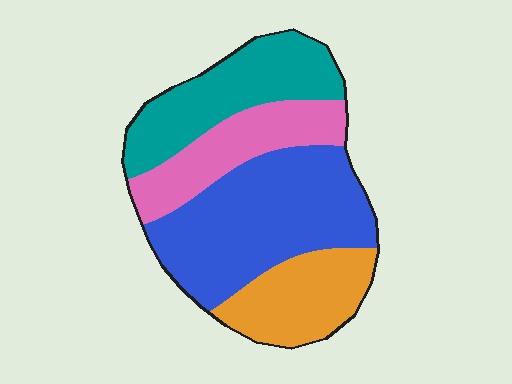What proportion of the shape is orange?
Orange covers around 20% of the shape.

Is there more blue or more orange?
Blue.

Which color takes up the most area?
Blue, at roughly 40%.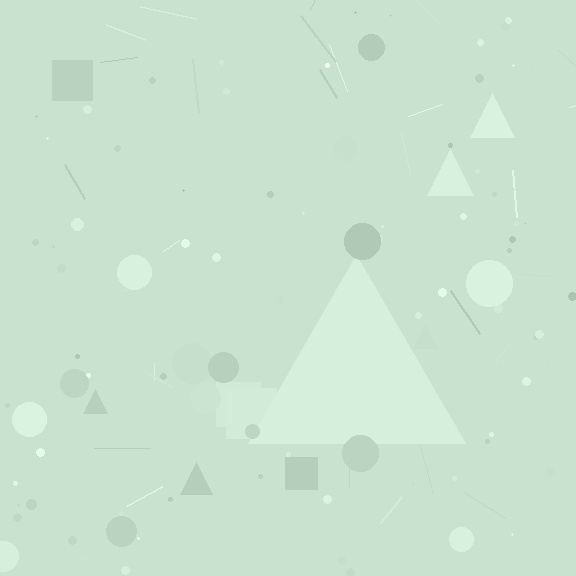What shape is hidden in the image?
A triangle is hidden in the image.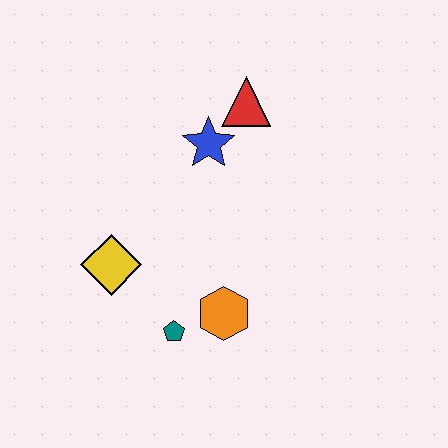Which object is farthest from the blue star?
The teal pentagon is farthest from the blue star.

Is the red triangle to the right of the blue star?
Yes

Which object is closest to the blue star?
The red triangle is closest to the blue star.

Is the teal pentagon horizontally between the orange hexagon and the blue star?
No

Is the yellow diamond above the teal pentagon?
Yes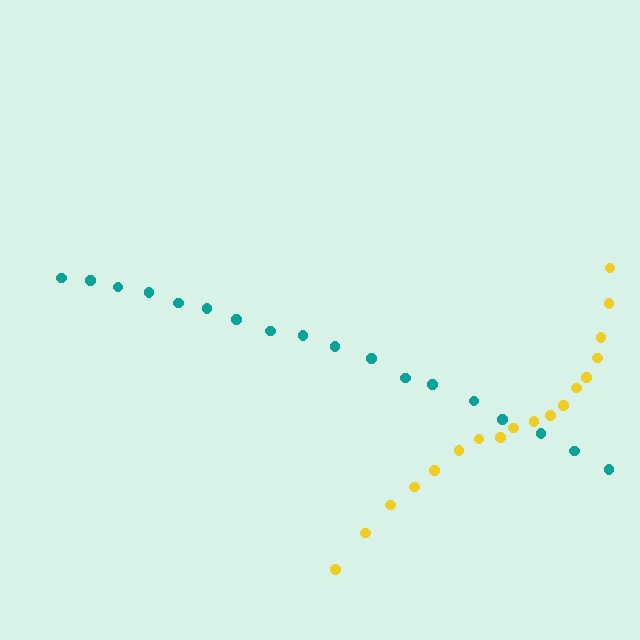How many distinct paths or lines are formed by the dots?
There are 2 distinct paths.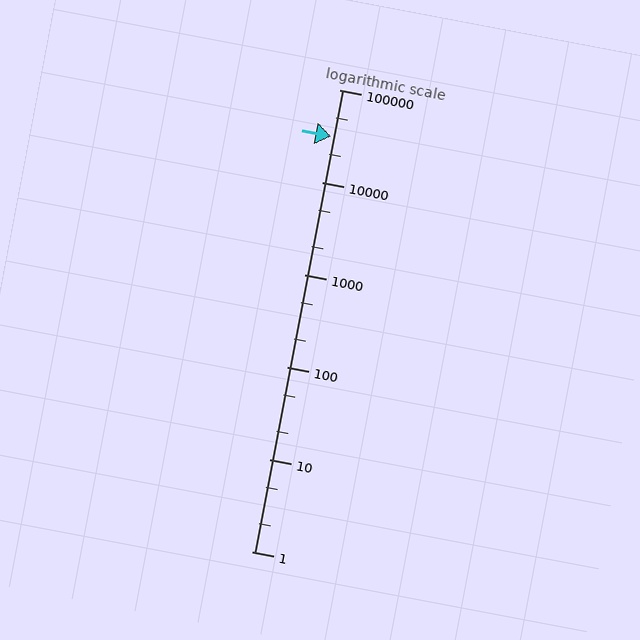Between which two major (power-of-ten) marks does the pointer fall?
The pointer is between 10000 and 100000.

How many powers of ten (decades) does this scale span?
The scale spans 5 decades, from 1 to 100000.